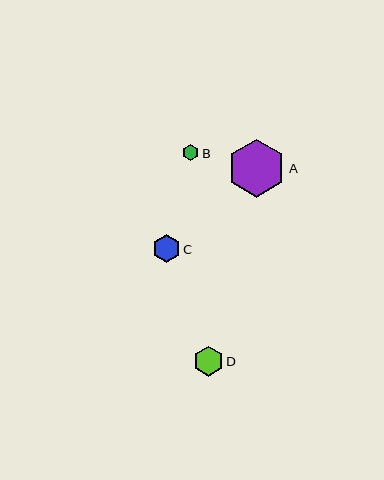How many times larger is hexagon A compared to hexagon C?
Hexagon A is approximately 2.1 times the size of hexagon C.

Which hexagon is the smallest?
Hexagon B is the smallest with a size of approximately 16 pixels.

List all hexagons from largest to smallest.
From largest to smallest: A, D, C, B.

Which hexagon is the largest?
Hexagon A is the largest with a size of approximately 58 pixels.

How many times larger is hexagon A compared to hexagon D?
Hexagon A is approximately 1.9 times the size of hexagon D.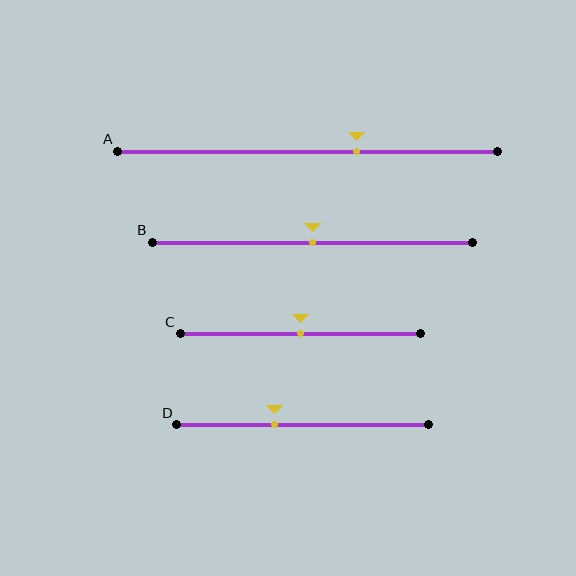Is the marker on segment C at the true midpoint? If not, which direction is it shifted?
Yes, the marker on segment C is at the true midpoint.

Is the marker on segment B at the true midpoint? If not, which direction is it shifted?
Yes, the marker on segment B is at the true midpoint.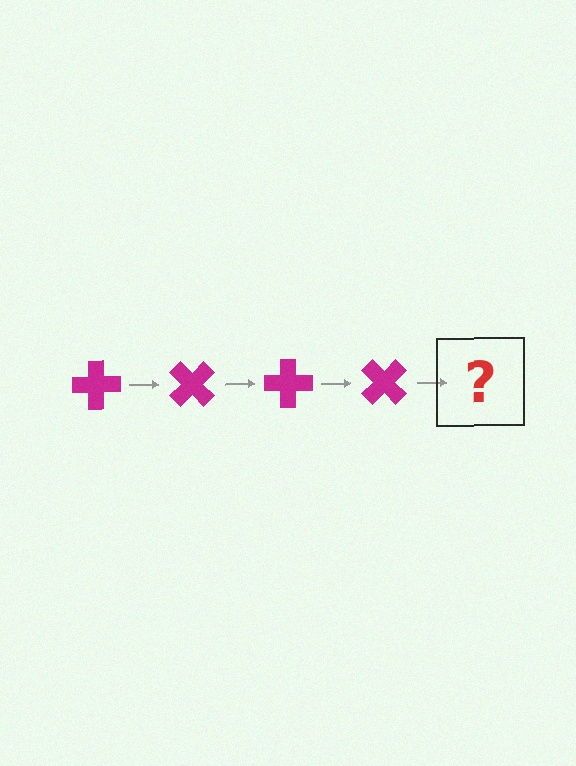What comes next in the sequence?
The next element should be a magenta cross rotated 180 degrees.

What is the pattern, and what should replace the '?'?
The pattern is that the cross rotates 45 degrees each step. The '?' should be a magenta cross rotated 180 degrees.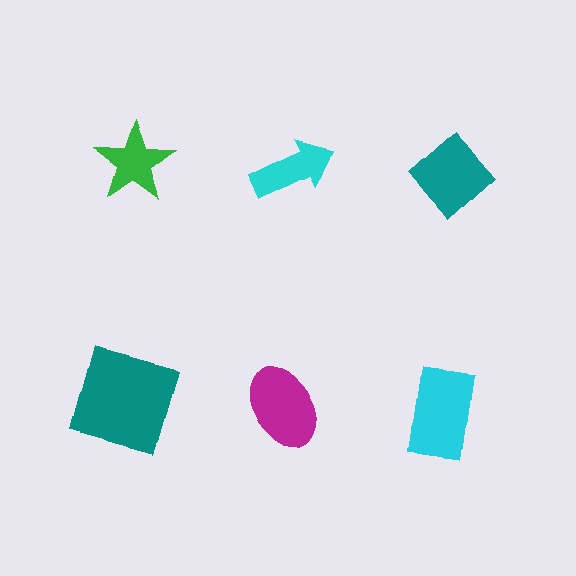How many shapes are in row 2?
3 shapes.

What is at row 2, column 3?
A cyan rectangle.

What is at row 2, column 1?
A teal square.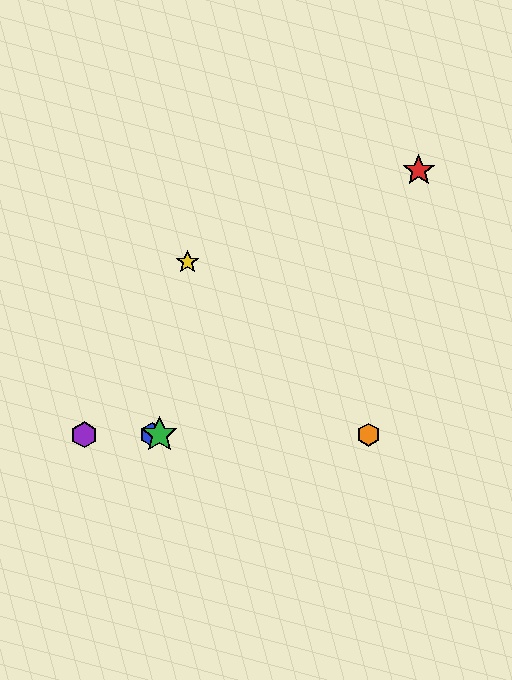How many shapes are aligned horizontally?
4 shapes (the blue hexagon, the green star, the purple hexagon, the orange hexagon) are aligned horizontally.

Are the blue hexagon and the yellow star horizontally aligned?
No, the blue hexagon is at y≈435 and the yellow star is at y≈262.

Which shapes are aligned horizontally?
The blue hexagon, the green star, the purple hexagon, the orange hexagon are aligned horizontally.